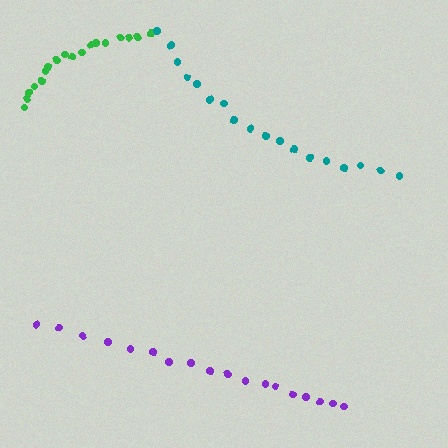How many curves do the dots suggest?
There are 3 distinct paths.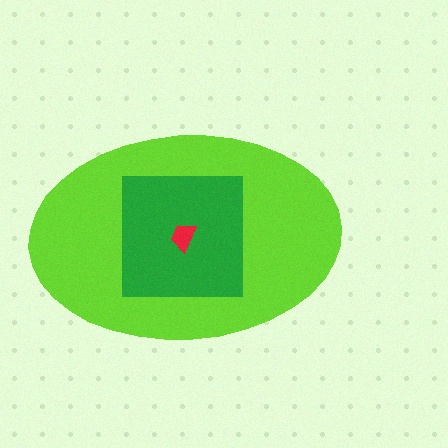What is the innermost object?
The red trapezoid.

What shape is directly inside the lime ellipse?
The green square.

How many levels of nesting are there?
3.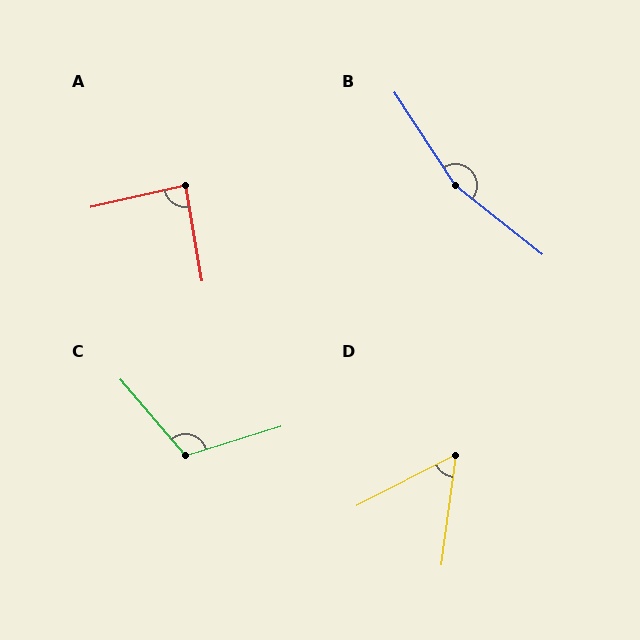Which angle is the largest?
B, at approximately 162 degrees.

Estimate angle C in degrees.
Approximately 113 degrees.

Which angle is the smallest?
D, at approximately 55 degrees.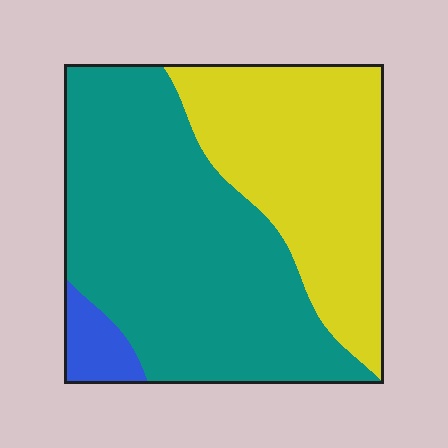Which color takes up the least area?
Blue, at roughly 5%.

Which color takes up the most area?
Teal, at roughly 55%.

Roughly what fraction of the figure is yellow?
Yellow takes up about three eighths (3/8) of the figure.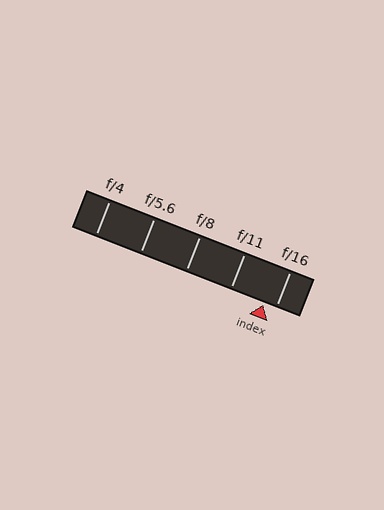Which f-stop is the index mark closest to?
The index mark is closest to f/16.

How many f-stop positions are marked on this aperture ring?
There are 5 f-stop positions marked.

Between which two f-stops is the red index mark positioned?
The index mark is between f/11 and f/16.